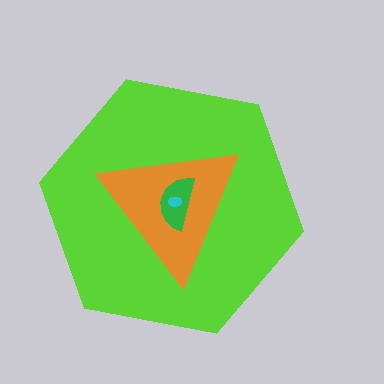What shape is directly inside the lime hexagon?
The orange triangle.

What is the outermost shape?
The lime hexagon.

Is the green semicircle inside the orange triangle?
Yes.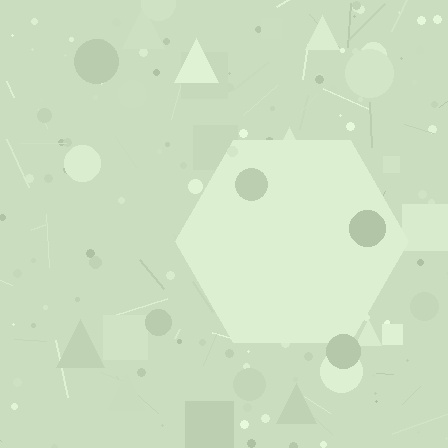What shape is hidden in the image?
A hexagon is hidden in the image.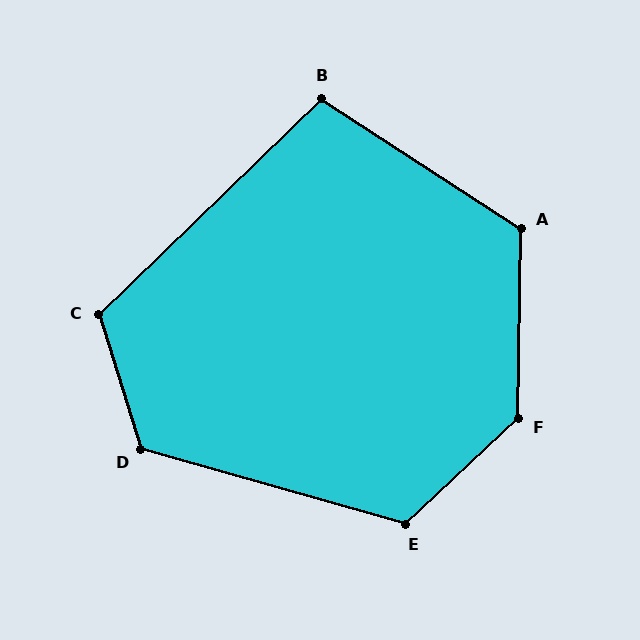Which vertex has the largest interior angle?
F, at approximately 134 degrees.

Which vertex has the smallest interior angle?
B, at approximately 103 degrees.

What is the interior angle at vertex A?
Approximately 122 degrees (obtuse).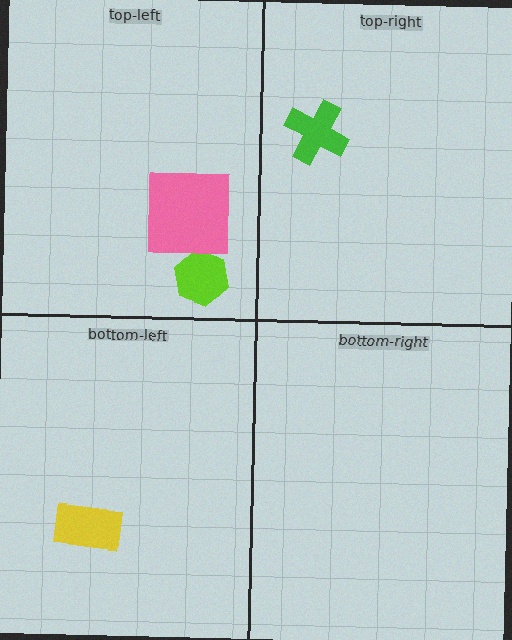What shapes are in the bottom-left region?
The yellow rectangle.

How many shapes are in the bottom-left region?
1.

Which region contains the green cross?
The top-right region.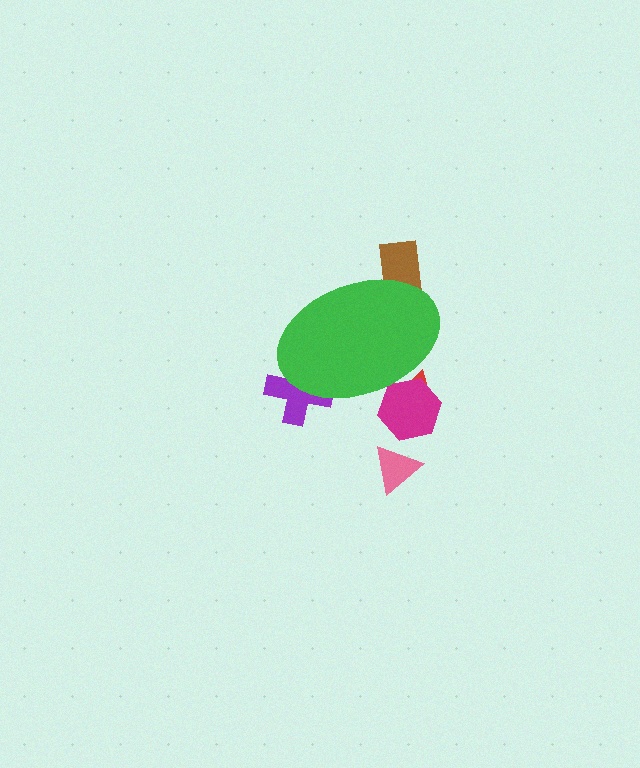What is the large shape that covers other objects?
A green ellipse.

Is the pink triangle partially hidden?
No, the pink triangle is fully visible.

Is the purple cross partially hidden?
Yes, the purple cross is partially hidden behind the green ellipse.